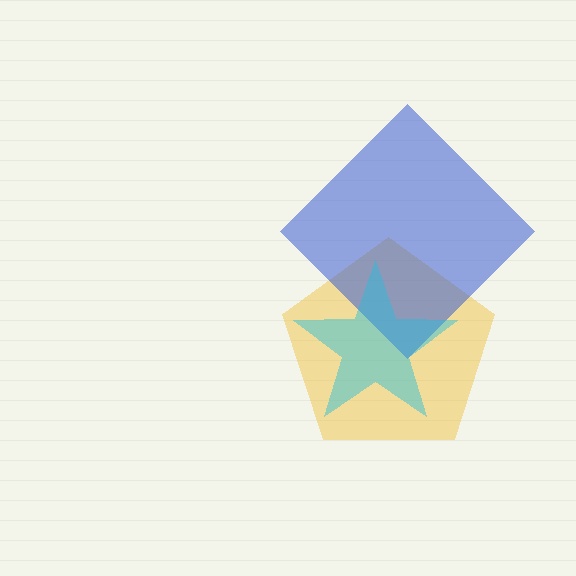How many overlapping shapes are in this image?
There are 3 overlapping shapes in the image.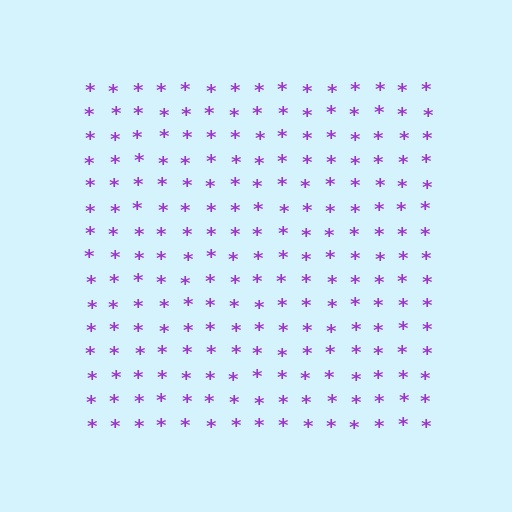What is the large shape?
The large shape is a square.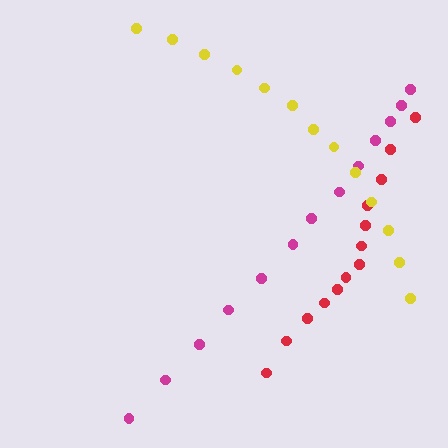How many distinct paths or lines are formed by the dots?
There are 3 distinct paths.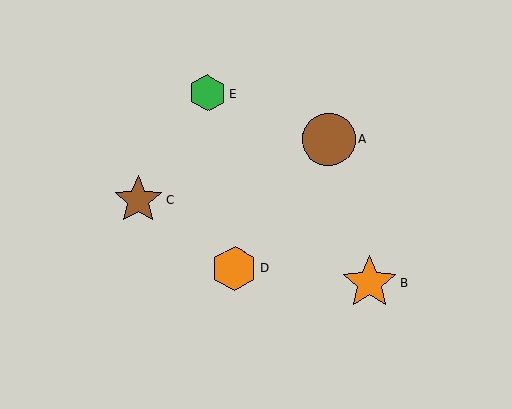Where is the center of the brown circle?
The center of the brown circle is at (329, 139).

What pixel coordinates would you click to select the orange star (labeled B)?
Click at (370, 283) to select the orange star B.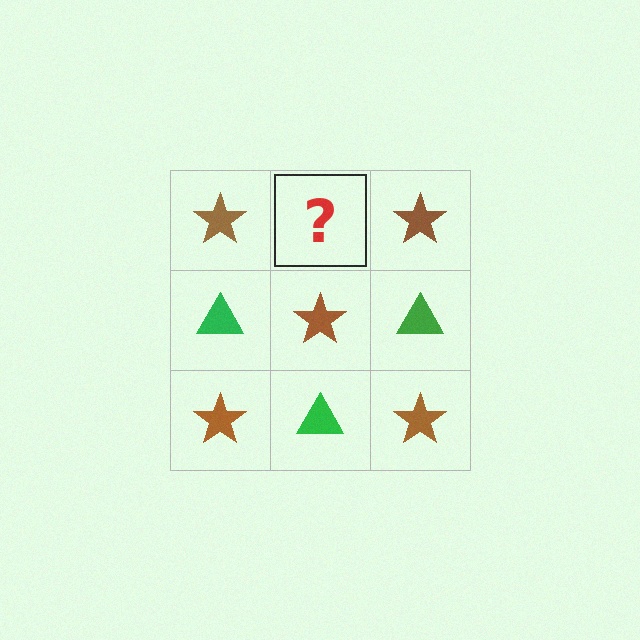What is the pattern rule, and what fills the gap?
The rule is that it alternates brown star and green triangle in a checkerboard pattern. The gap should be filled with a green triangle.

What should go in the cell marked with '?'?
The missing cell should contain a green triangle.